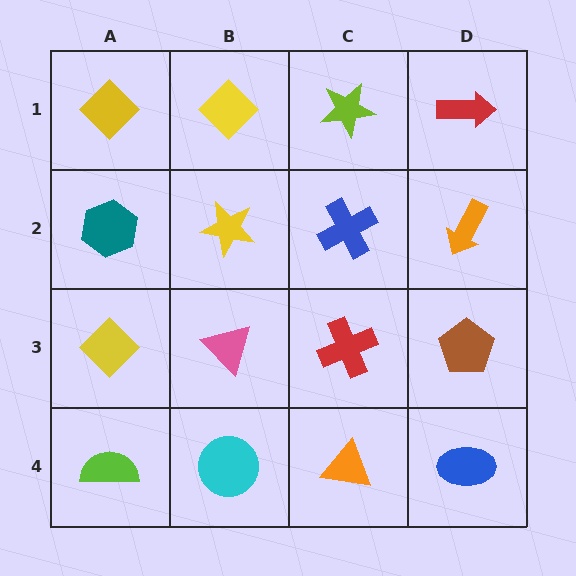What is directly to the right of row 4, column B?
An orange triangle.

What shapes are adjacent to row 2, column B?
A yellow diamond (row 1, column B), a pink triangle (row 3, column B), a teal hexagon (row 2, column A), a blue cross (row 2, column C).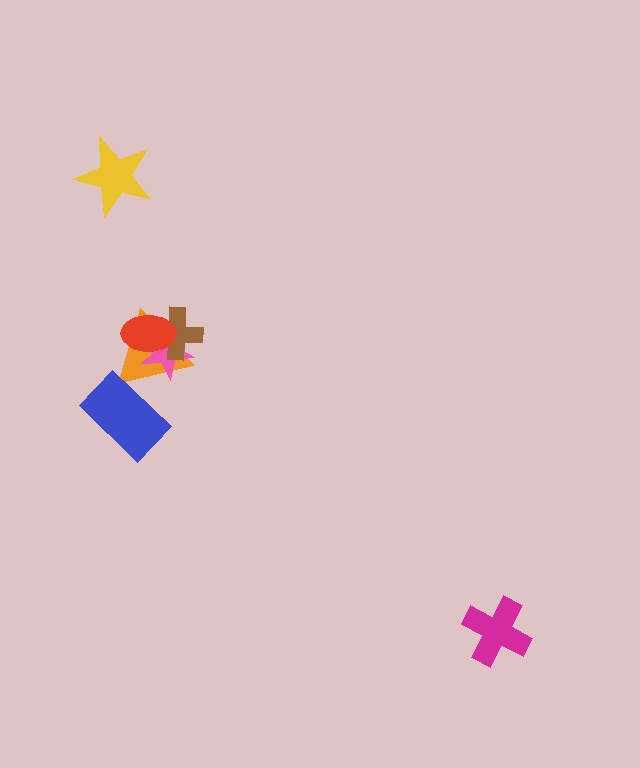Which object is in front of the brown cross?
The red ellipse is in front of the brown cross.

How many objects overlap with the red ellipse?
3 objects overlap with the red ellipse.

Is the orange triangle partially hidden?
Yes, it is partially covered by another shape.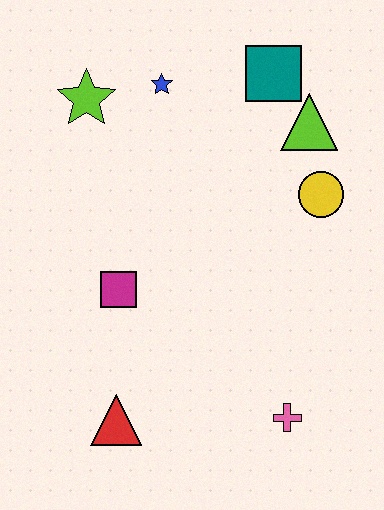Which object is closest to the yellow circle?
The lime triangle is closest to the yellow circle.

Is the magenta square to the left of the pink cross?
Yes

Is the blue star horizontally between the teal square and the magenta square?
Yes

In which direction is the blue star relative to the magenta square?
The blue star is above the magenta square.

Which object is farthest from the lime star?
The pink cross is farthest from the lime star.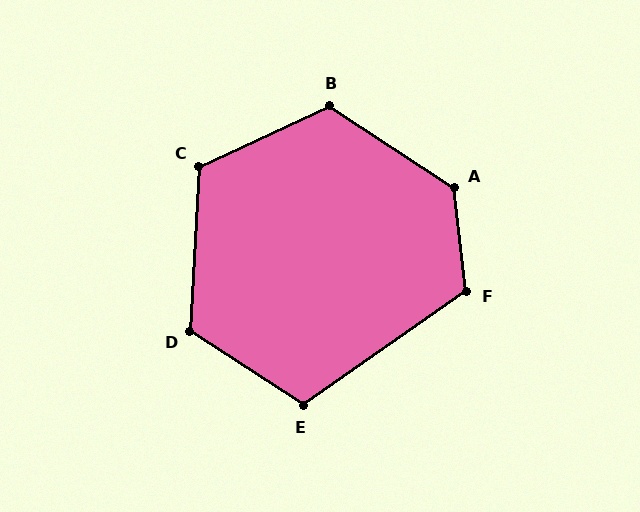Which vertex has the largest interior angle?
A, at approximately 130 degrees.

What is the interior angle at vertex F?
Approximately 118 degrees (obtuse).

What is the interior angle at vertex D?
Approximately 120 degrees (obtuse).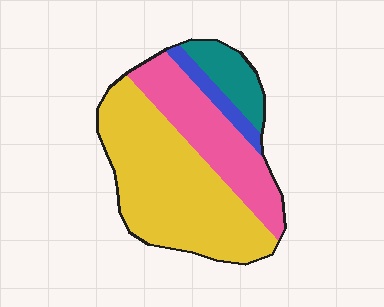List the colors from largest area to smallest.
From largest to smallest: yellow, pink, teal, blue.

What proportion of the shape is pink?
Pink takes up about one quarter (1/4) of the shape.